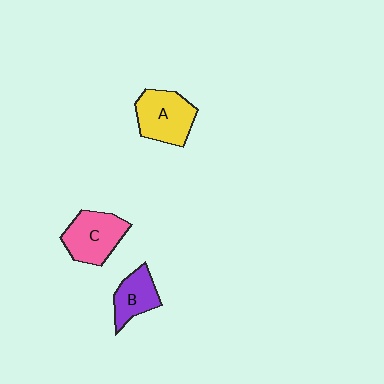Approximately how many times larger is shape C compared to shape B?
Approximately 1.4 times.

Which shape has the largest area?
Shape A (yellow).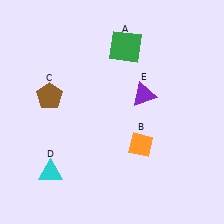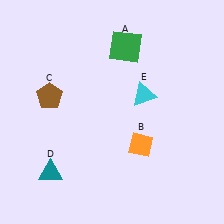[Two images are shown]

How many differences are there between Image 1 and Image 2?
There are 2 differences between the two images.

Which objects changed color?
D changed from cyan to teal. E changed from purple to cyan.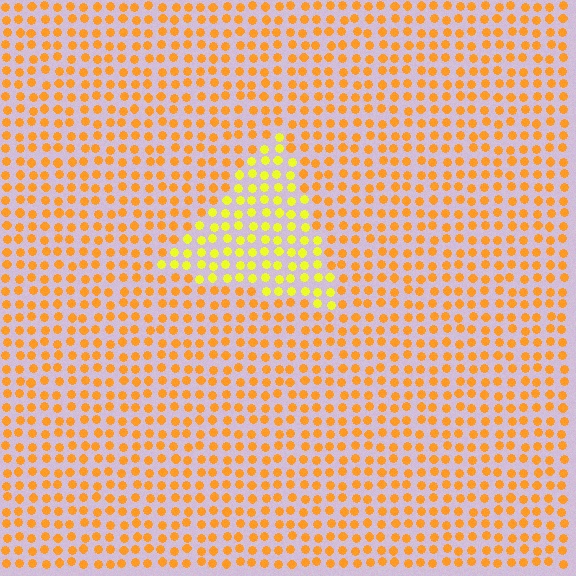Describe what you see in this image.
The image is filled with small orange elements in a uniform arrangement. A triangle-shaped region is visible where the elements are tinted to a slightly different hue, forming a subtle color boundary.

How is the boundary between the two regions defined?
The boundary is defined purely by a slight shift in hue (about 33 degrees). Spacing, size, and orientation are identical on both sides.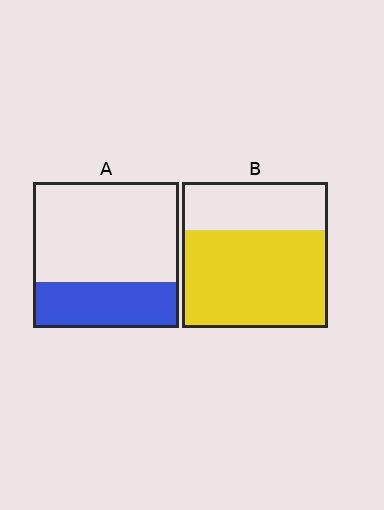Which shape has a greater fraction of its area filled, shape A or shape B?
Shape B.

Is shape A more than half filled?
No.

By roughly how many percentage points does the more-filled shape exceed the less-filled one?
By roughly 35 percentage points (B over A).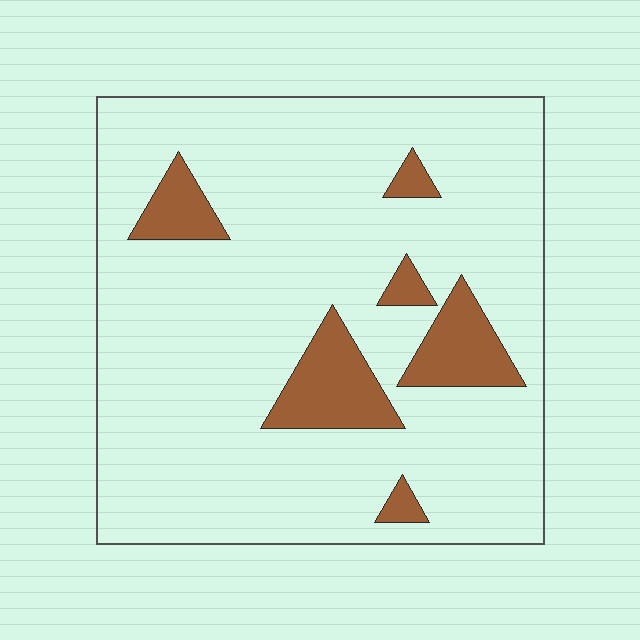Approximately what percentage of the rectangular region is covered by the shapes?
Approximately 15%.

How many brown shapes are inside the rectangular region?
6.